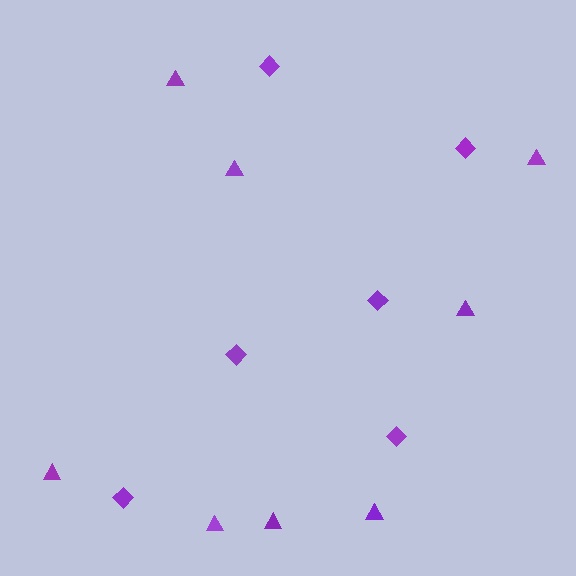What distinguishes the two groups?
There are 2 groups: one group of diamonds (6) and one group of triangles (8).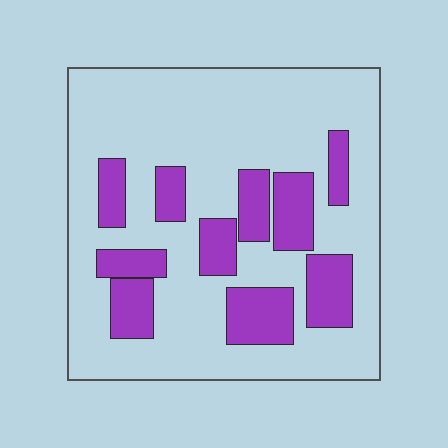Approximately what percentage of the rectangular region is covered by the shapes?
Approximately 25%.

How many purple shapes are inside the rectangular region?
10.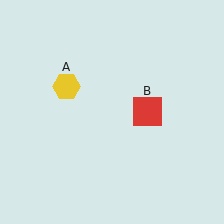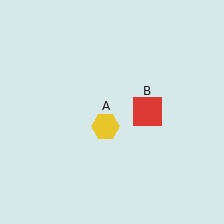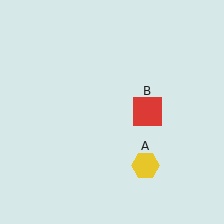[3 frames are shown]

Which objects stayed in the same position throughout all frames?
Red square (object B) remained stationary.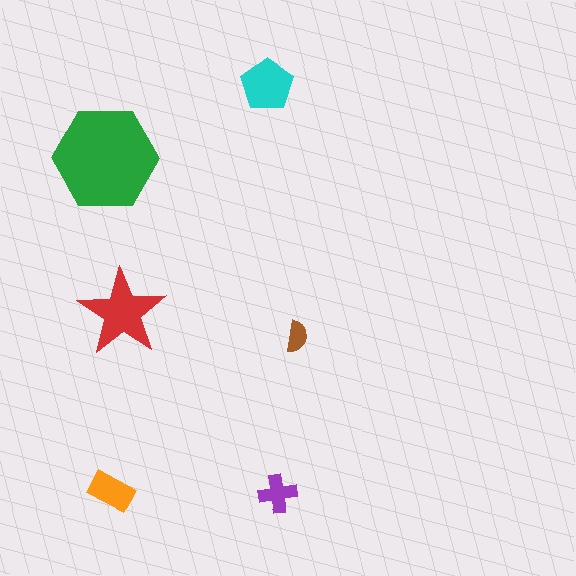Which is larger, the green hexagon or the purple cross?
The green hexagon.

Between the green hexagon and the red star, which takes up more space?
The green hexagon.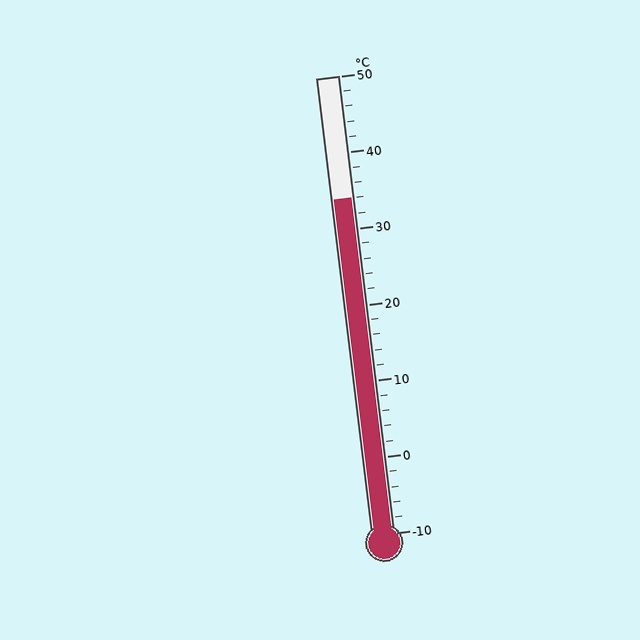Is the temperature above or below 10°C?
The temperature is above 10°C.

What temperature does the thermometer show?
The thermometer shows approximately 34°C.